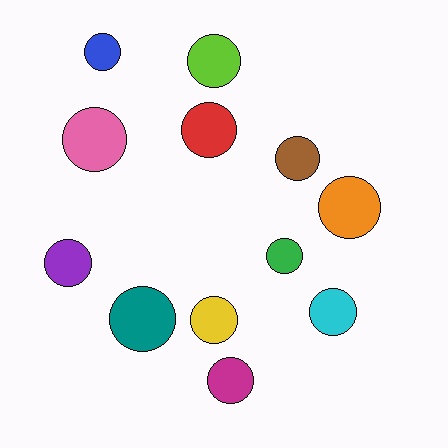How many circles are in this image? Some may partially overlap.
There are 12 circles.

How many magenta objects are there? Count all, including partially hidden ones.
There is 1 magenta object.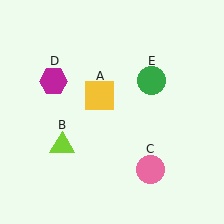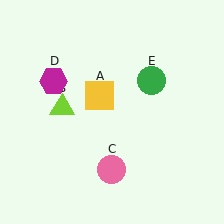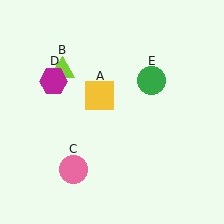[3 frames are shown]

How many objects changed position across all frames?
2 objects changed position: lime triangle (object B), pink circle (object C).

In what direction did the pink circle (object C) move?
The pink circle (object C) moved left.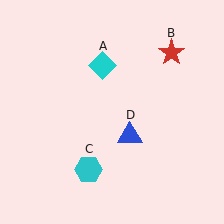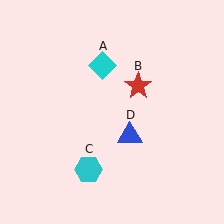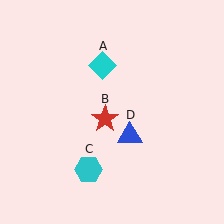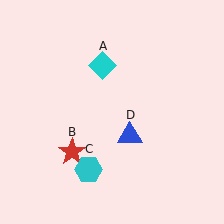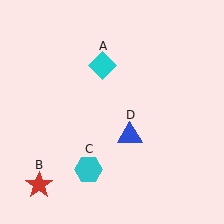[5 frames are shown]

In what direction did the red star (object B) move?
The red star (object B) moved down and to the left.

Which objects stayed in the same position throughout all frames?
Cyan diamond (object A) and cyan hexagon (object C) and blue triangle (object D) remained stationary.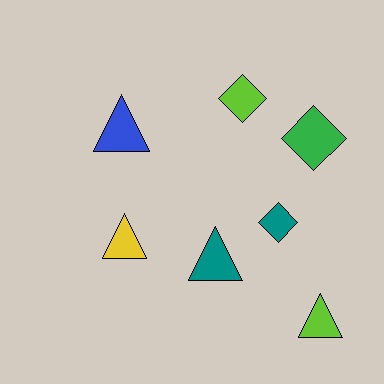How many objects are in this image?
There are 7 objects.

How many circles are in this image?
There are no circles.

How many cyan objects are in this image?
There are no cyan objects.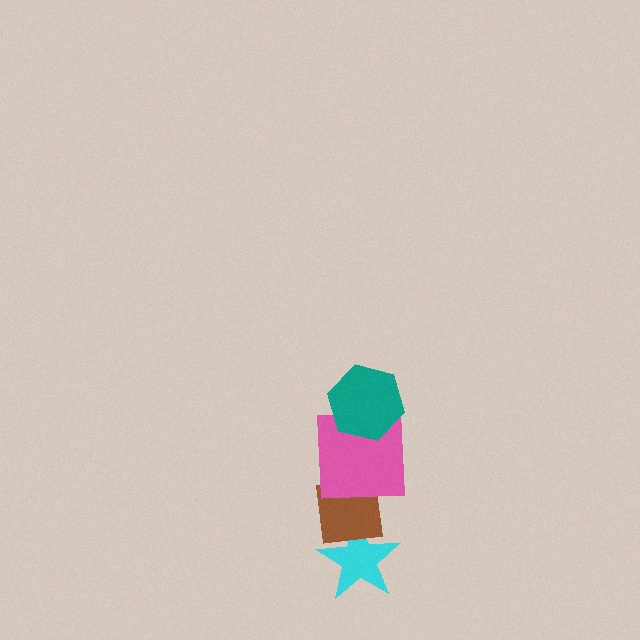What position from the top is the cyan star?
The cyan star is 4th from the top.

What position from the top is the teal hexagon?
The teal hexagon is 1st from the top.